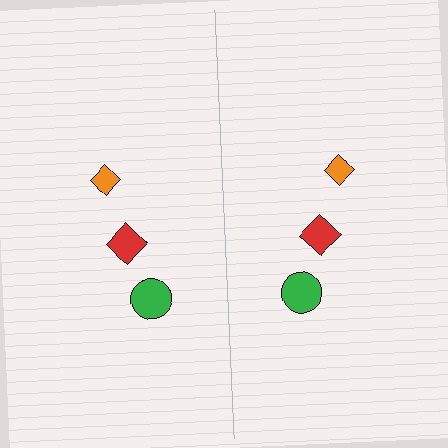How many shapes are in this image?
There are 6 shapes in this image.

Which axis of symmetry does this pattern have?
The pattern has a vertical axis of symmetry running through the center of the image.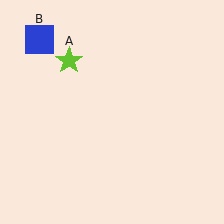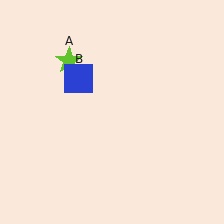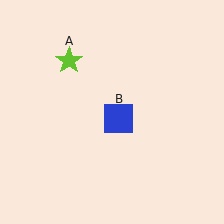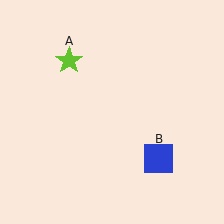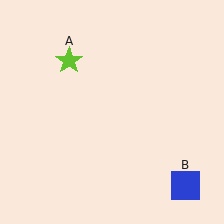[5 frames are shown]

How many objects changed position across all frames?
1 object changed position: blue square (object B).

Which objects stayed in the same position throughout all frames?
Lime star (object A) remained stationary.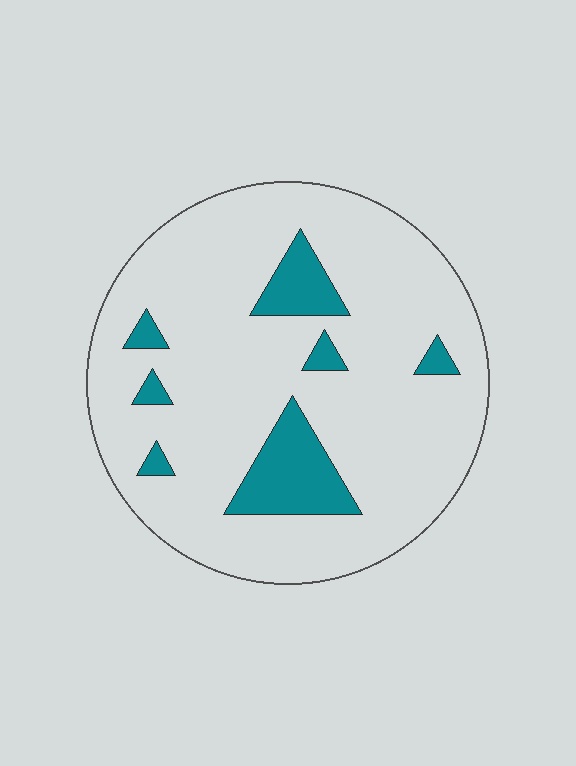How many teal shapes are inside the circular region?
7.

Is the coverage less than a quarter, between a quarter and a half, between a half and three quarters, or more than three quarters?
Less than a quarter.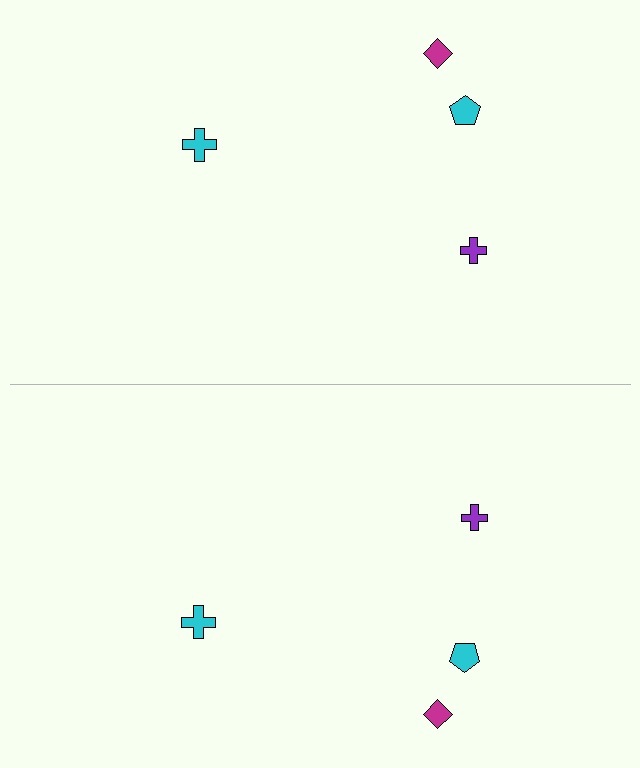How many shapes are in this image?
There are 8 shapes in this image.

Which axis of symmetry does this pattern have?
The pattern has a horizontal axis of symmetry running through the center of the image.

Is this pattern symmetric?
Yes, this pattern has bilateral (reflection) symmetry.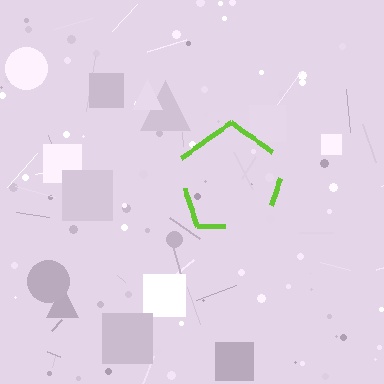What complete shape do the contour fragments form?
The contour fragments form a pentagon.